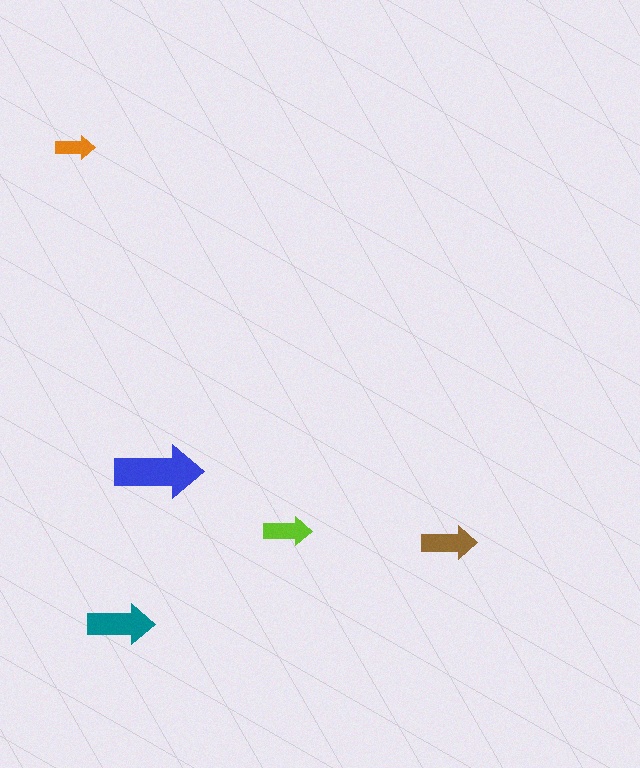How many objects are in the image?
There are 5 objects in the image.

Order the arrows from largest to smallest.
the blue one, the teal one, the brown one, the lime one, the orange one.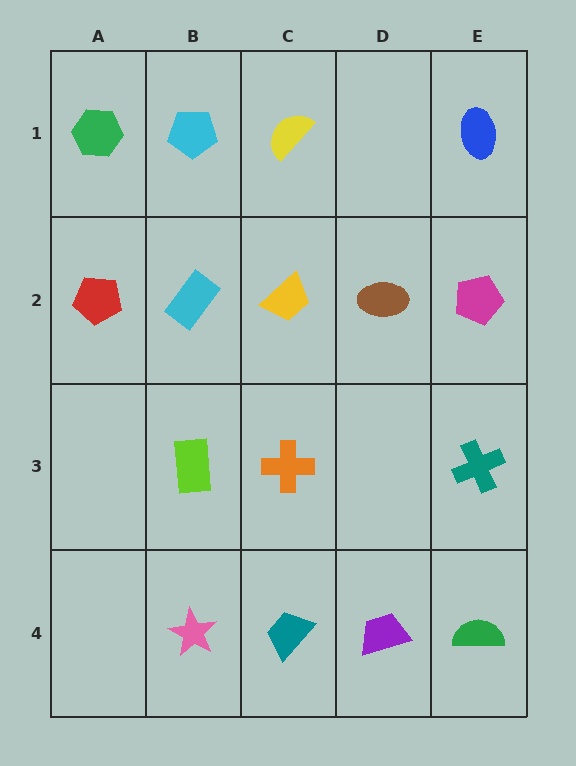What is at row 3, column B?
A lime rectangle.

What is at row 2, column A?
A red pentagon.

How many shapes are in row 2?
5 shapes.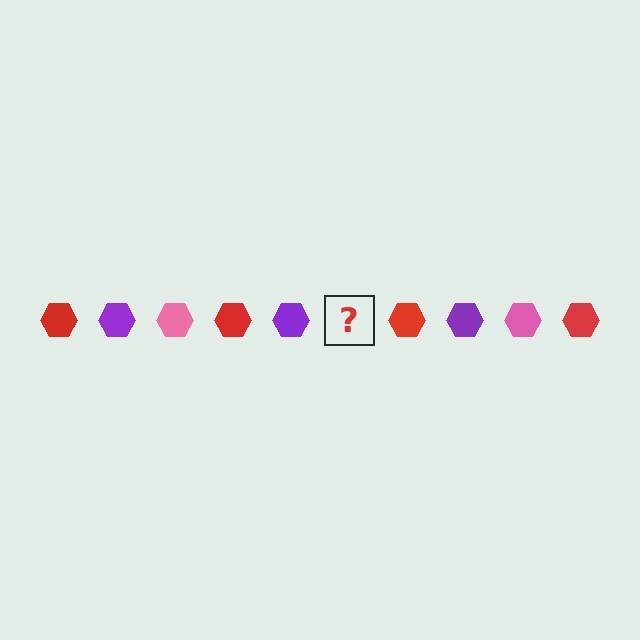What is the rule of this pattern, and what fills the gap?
The rule is that the pattern cycles through red, purple, pink hexagons. The gap should be filled with a pink hexagon.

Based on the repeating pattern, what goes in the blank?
The blank should be a pink hexagon.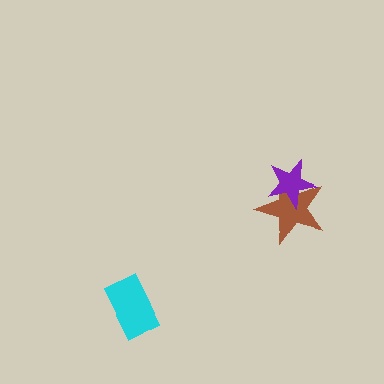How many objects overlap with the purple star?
1 object overlaps with the purple star.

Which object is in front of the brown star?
The purple star is in front of the brown star.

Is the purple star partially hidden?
No, no other shape covers it.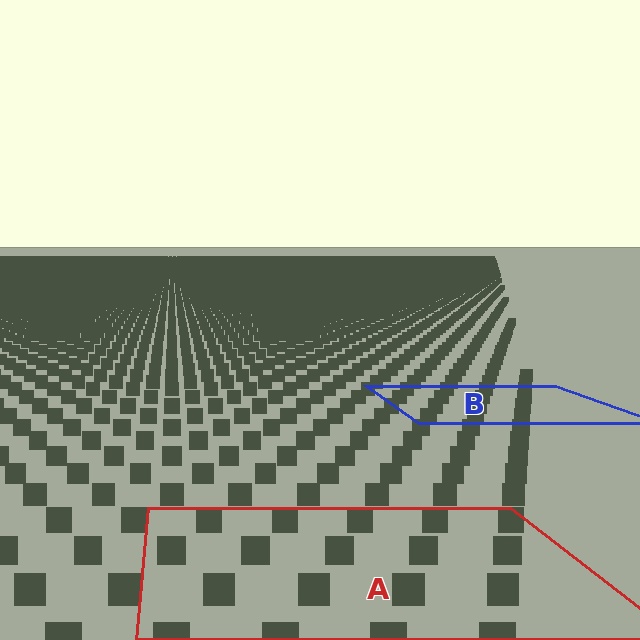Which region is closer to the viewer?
Region A is closer. The texture elements there are larger and more spread out.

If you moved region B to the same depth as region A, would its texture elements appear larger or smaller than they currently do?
They would appear larger. At a closer depth, the same texture elements are projected at a bigger on-screen size.